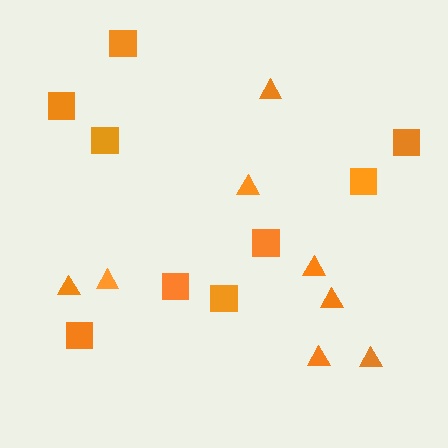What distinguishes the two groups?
There are 2 groups: one group of squares (9) and one group of triangles (8).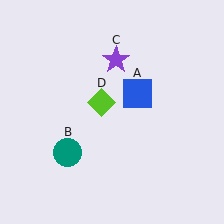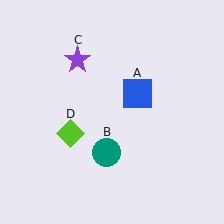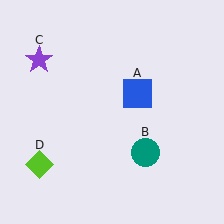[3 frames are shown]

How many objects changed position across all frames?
3 objects changed position: teal circle (object B), purple star (object C), lime diamond (object D).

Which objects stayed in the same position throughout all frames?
Blue square (object A) remained stationary.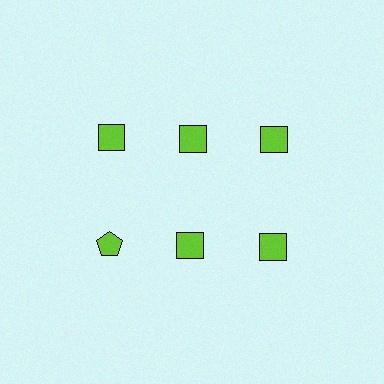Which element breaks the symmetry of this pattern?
The lime pentagon in the second row, leftmost column breaks the symmetry. All other shapes are lime squares.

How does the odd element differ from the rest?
It has a different shape: pentagon instead of square.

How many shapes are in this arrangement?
There are 6 shapes arranged in a grid pattern.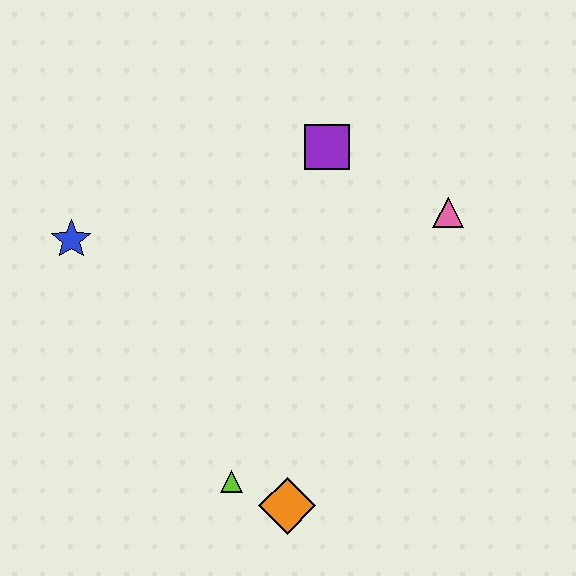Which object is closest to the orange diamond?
The lime triangle is closest to the orange diamond.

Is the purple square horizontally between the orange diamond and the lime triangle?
No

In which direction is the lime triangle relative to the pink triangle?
The lime triangle is below the pink triangle.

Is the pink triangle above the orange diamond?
Yes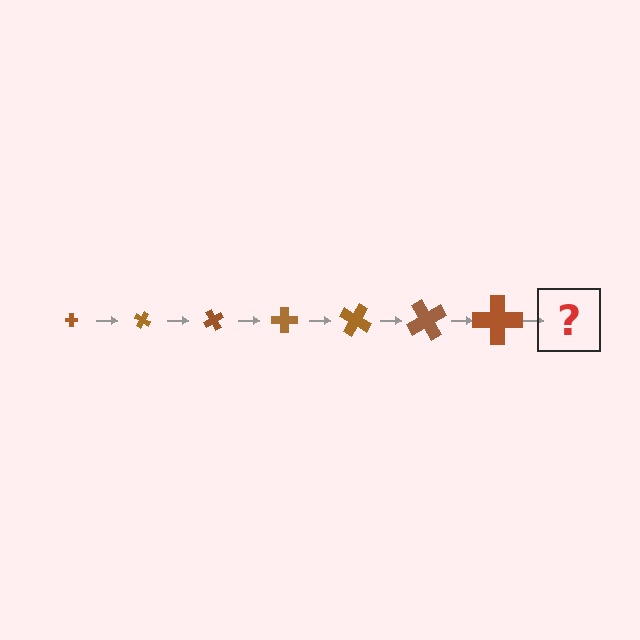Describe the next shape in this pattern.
It should be a cross, larger than the previous one and rotated 210 degrees from the start.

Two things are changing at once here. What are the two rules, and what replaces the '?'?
The two rules are that the cross grows larger each step and it rotates 30 degrees each step. The '?' should be a cross, larger than the previous one and rotated 210 degrees from the start.